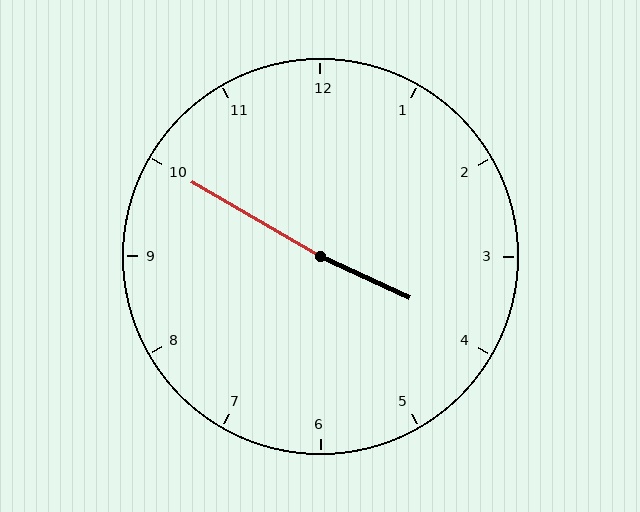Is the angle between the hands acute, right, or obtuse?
It is obtuse.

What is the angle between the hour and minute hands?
Approximately 175 degrees.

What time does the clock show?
3:50.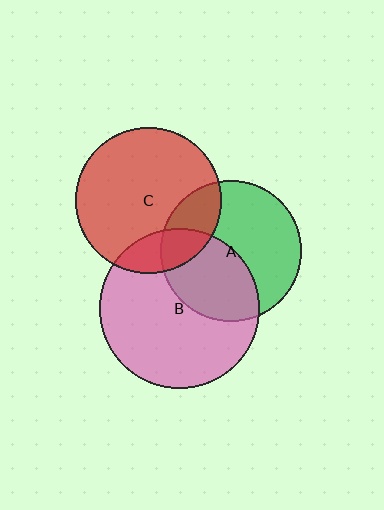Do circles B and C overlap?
Yes.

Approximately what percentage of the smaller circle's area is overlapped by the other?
Approximately 15%.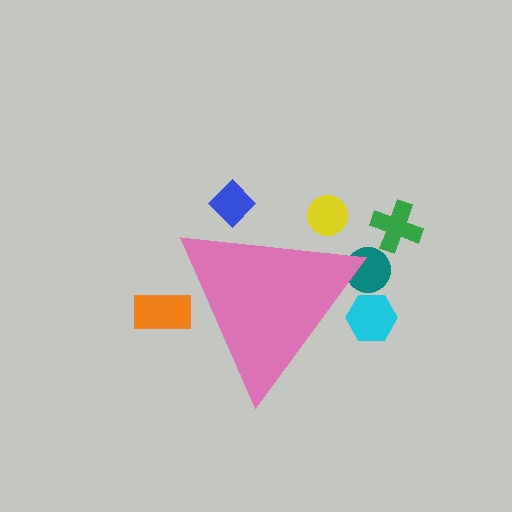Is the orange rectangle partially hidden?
Yes, the orange rectangle is partially hidden behind the pink triangle.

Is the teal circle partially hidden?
Yes, the teal circle is partially hidden behind the pink triangle.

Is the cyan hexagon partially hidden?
Yes, the cyan hexagon is partially hidden behind the pink triangle.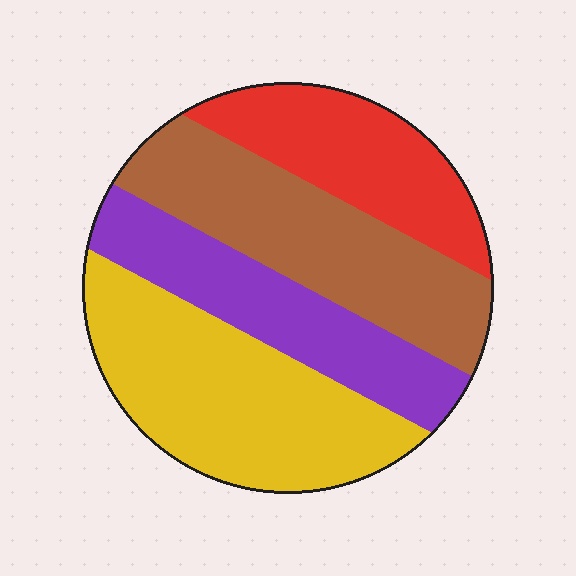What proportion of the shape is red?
Red covers 20% of the shape.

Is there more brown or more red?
Brown.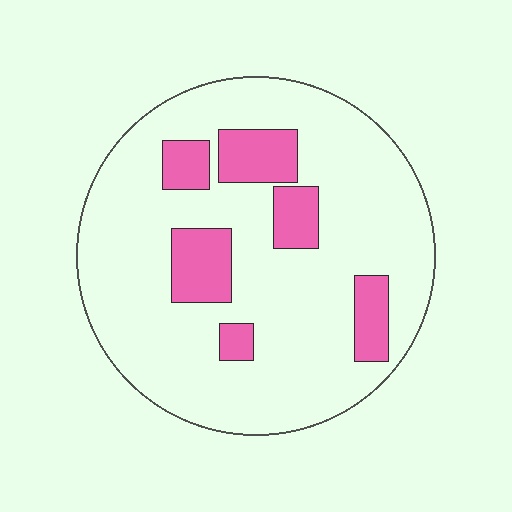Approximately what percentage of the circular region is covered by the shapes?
Approximately 20%.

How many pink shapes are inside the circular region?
6.